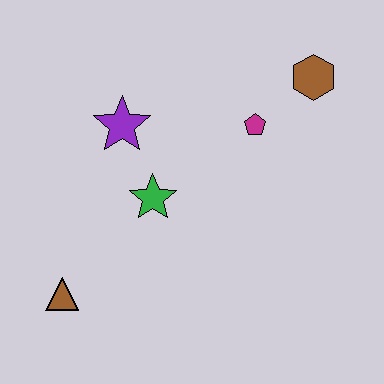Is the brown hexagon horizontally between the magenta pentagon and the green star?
No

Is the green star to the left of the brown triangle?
No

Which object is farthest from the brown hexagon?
The brown triangle is farthest from the brown hexagon.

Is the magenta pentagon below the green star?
No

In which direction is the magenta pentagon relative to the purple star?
The magenta pentagon is to the right of the purple star.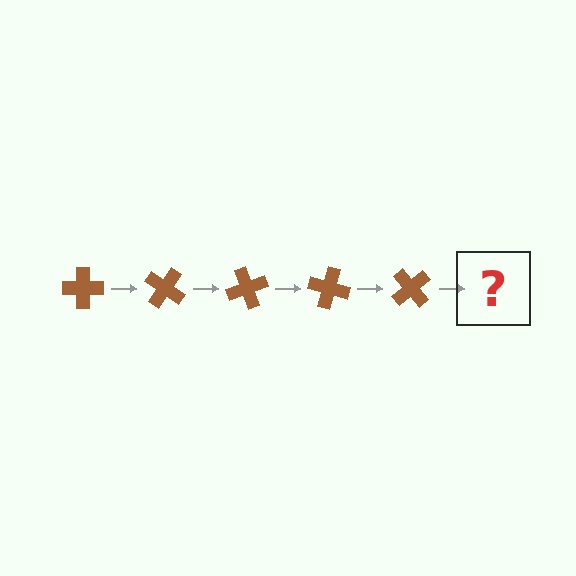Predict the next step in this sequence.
The next step is a brown cross rotated 175 degrees.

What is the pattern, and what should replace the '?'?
The pattern is that the cross rotates 35 degrees each step. The '?' should be a brown cross rotated 175 degrees.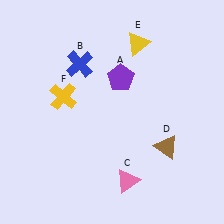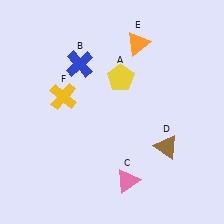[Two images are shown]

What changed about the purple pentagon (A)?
In Image 1, A is purple. In Image 2, it changed to yellow.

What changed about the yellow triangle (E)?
In Image 1, E is yellow. In Image 2, it changed to orange.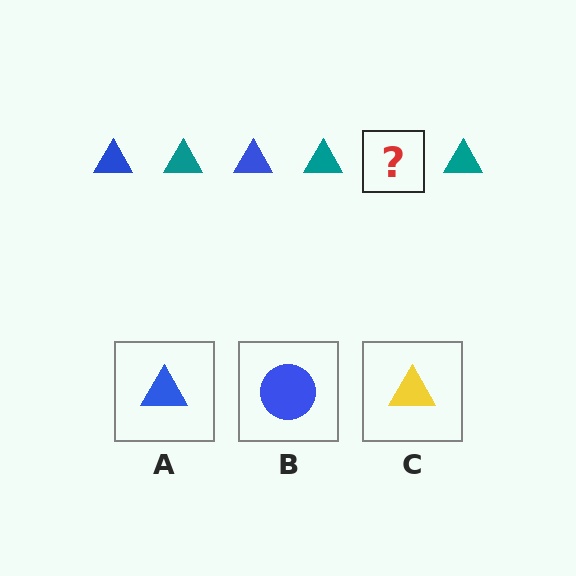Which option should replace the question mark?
Option A.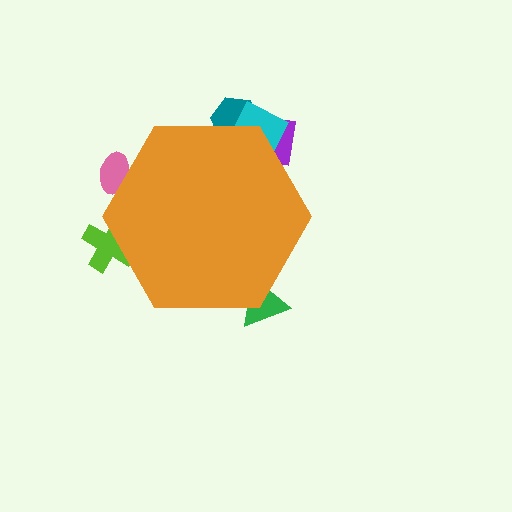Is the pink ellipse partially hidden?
Yes, the pink ellipse is partially hidden behind the orange hexagon.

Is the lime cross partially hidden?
Yes, the lime cross is partially hidden behind the orange hexagon.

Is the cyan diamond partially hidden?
Yes, the cyan diamond is partially hidden behind the orange hexagon.